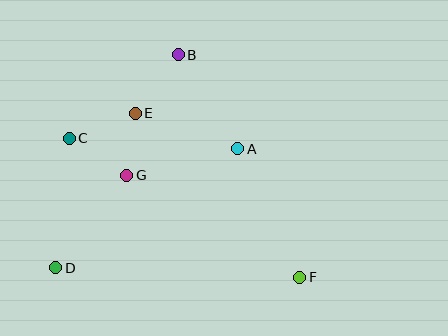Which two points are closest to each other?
Points E and G are closest to each other.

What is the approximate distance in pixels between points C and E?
The distance between C and E is approximately 71 pixels.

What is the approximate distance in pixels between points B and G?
The distance between B and G is approximately 131 pixels.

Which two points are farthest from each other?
Points C and F are farthest from each other.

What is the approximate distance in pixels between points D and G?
The distance between D and G is approximately 117 pixels.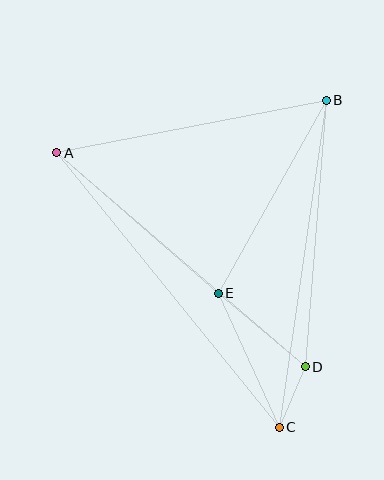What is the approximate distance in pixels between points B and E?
The distance between B and E is approximately 221 pixels.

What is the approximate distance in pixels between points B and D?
The distance between B and D is approximately 267 pixels.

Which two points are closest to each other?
Points C and D are closest to each other.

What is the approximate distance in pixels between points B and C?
The distance between B and C is approximately 330 pixels.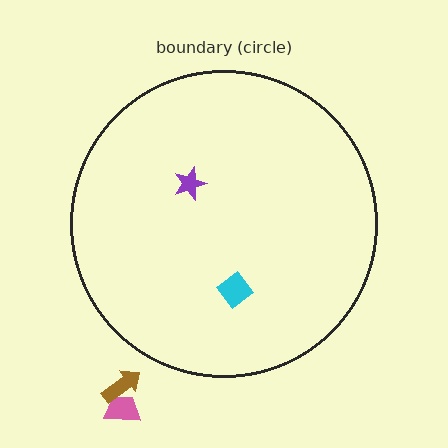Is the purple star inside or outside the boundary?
Inside.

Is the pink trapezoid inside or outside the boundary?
Outside.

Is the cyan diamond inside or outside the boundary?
Inside.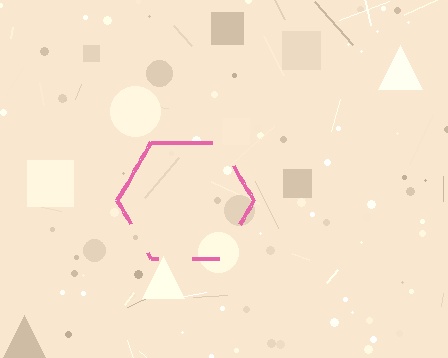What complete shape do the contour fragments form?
The contour fragments form a hexagon.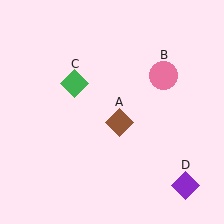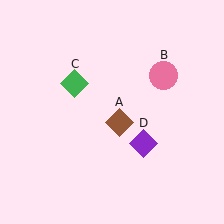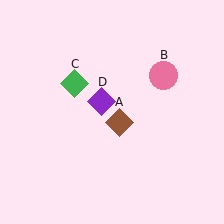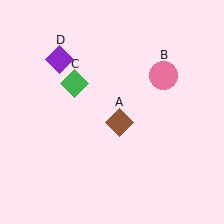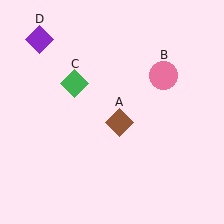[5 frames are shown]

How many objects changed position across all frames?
1 object changed position: purple diamond (object D).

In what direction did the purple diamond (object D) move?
The purple diamond (object D) moved up and to the left.